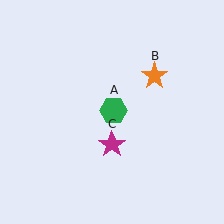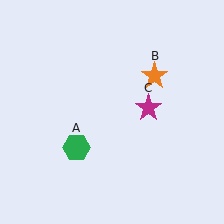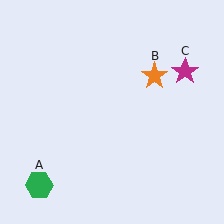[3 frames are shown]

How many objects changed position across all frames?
2 objects changed position: green hexagon (object A), magenta star (object C).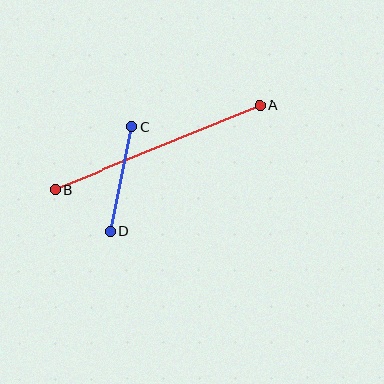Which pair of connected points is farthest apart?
Points A and B are farthest apart.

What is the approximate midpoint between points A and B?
The midpoint is at approximately (157, 147) pixels.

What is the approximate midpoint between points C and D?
The midpoint is at approximately (121, 179) pixels.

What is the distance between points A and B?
The distance is approximately 221 pixels.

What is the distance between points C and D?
The distance is approximately 107 pixels.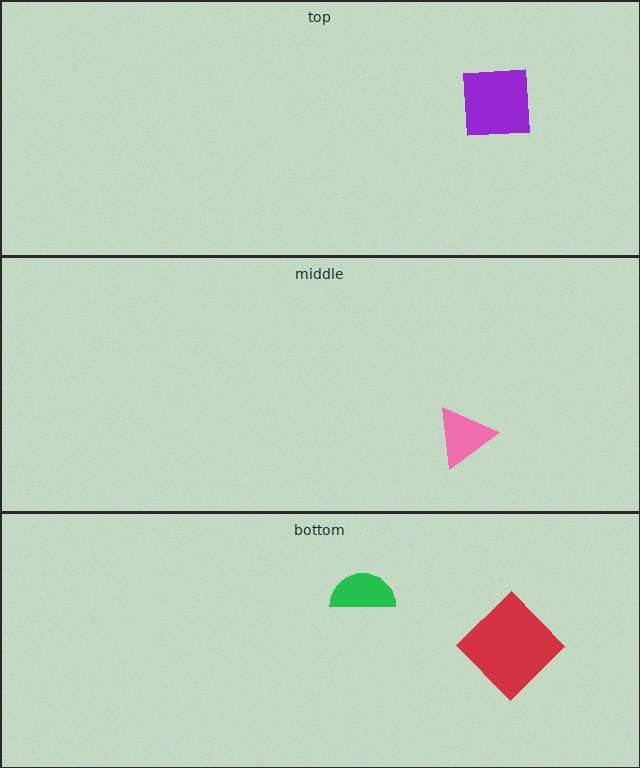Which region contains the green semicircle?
The bottom region.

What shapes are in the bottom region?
The green semicircle, the red diamond.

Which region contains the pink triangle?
The middle region.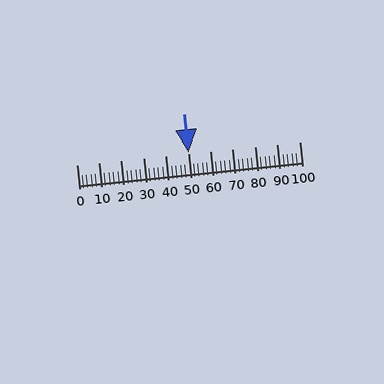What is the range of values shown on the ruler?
The ruler shows values from 0 to 100.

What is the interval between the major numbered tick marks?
The major tick marks are spaced 10 units apart.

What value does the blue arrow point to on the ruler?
The blue arrow points to approximately 50.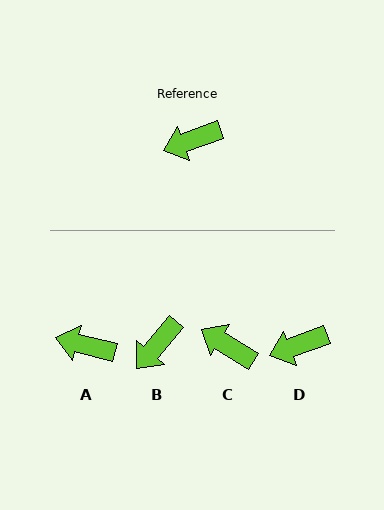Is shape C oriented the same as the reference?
No, it is off by about 52 degrees.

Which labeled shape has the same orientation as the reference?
D.